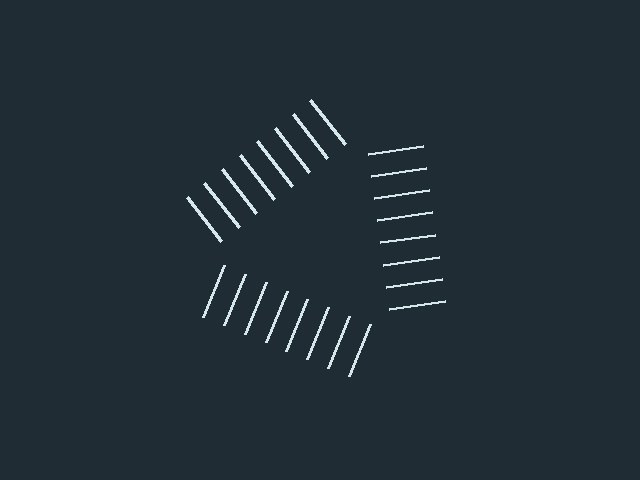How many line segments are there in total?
24 — 8 along each of the 3 edges.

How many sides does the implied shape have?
3 sides — the line-ends trace a triangle.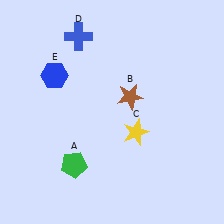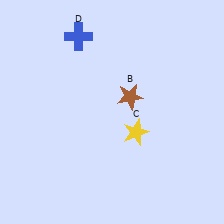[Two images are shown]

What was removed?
The blue hexagon (E), the green pentagon (A) were removed in Image 2.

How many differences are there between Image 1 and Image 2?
There are 2 differences between the two images.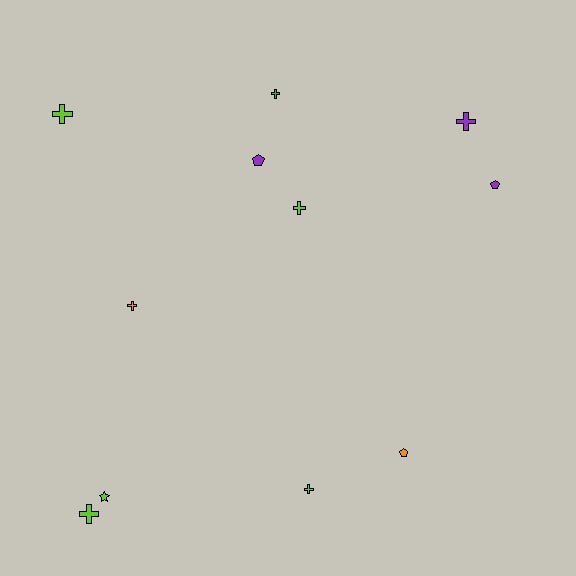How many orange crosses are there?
There is 1 orange cross.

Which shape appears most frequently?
Cross, with 7 objects.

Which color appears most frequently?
Lime, with 5 objects.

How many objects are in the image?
There are 11 objects.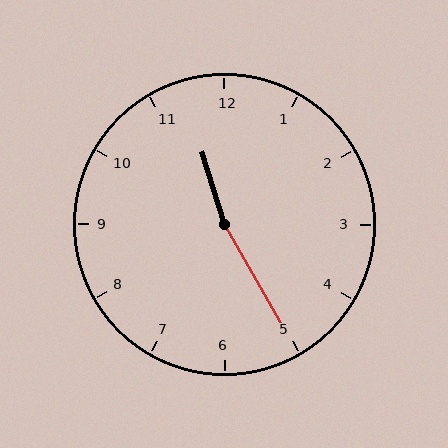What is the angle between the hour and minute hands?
Approximately 168 degrees.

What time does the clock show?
11:25.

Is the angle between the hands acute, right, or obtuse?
It is obtuse.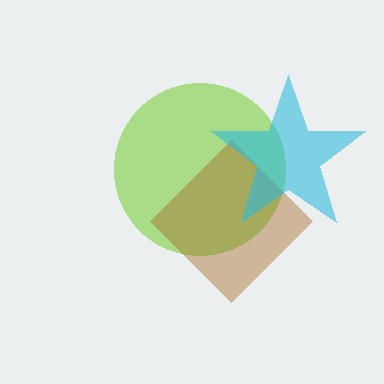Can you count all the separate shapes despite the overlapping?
Yes, there are 3 separate shapes.